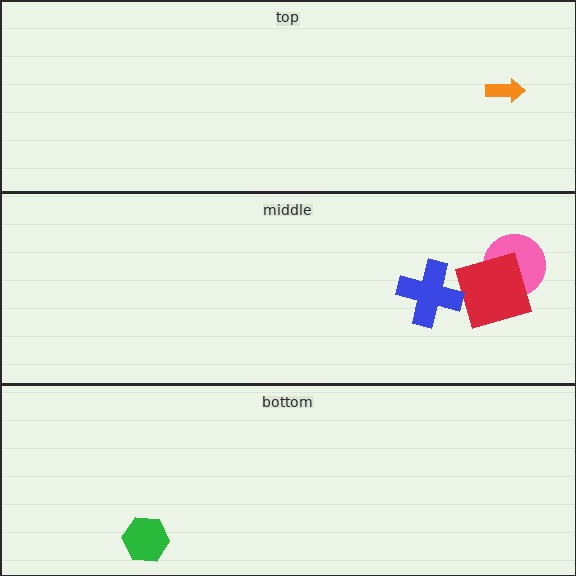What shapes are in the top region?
The orange arrow.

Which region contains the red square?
The middle region.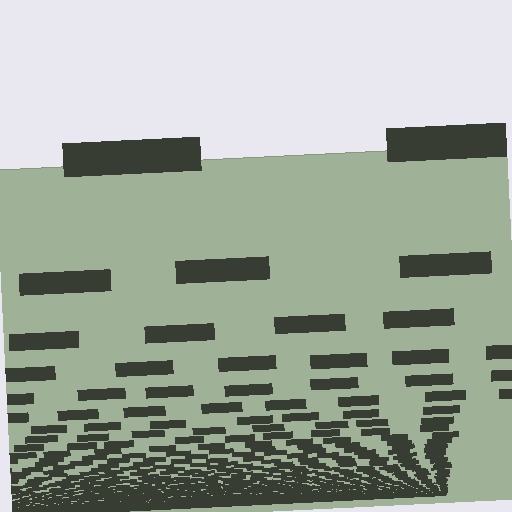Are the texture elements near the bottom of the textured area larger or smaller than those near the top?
Smaller. The gradient is inverted — elements near the bottom are smaller and denser.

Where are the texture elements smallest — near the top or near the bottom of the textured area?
Near the bottom.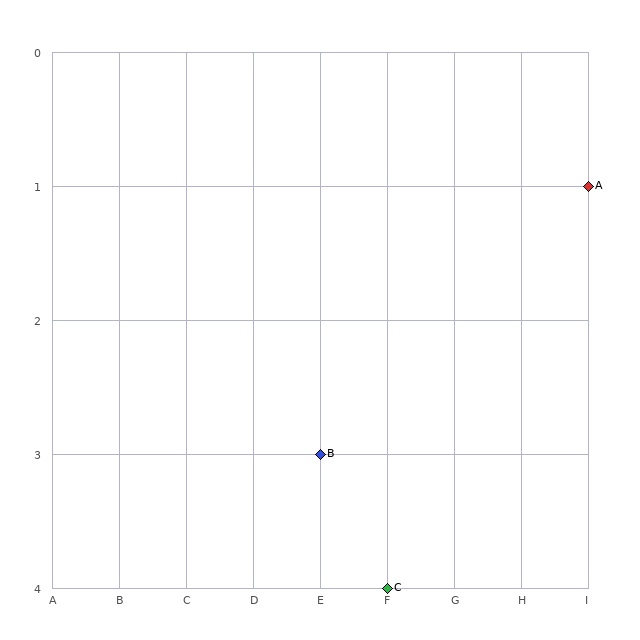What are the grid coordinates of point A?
Point A is at grid coordinates (I, 1).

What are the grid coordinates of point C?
Point C is at grid coordinates (F, 4).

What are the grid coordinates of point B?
Point B is at grid coordinates (E, 3).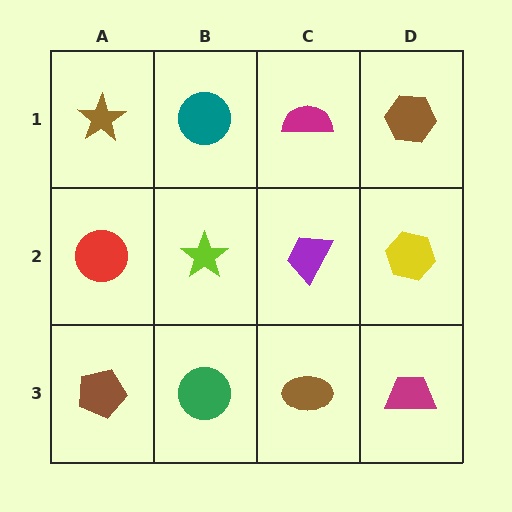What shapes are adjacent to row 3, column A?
A red circle (row 2, column A), a green circle (row 3, column B).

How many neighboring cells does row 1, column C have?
3.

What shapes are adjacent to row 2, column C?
A magenta semicircle (row 1, column C), a brown ellipse (row 3, column C), a lime star (row 2, column B), a yellow hexagon (row 2, column D).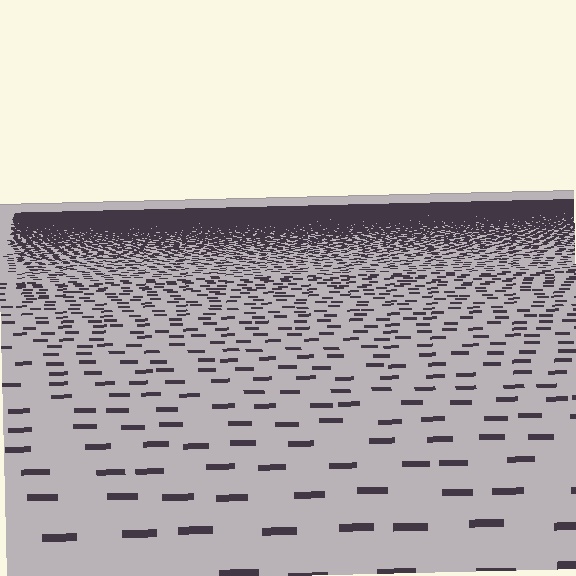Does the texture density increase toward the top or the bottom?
Density increases toward the top.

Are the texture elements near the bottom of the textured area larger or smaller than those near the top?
Larger. Near the bottom, elements are closer to the viewer and appear at a bigger on-screen size.